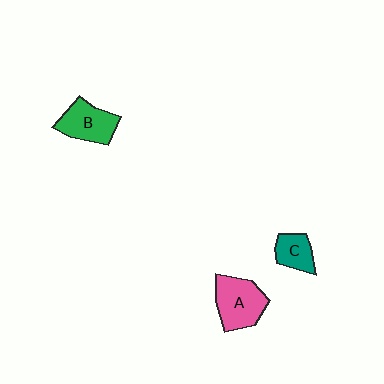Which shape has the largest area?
Shape A (pink).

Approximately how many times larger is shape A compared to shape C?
Approximately 1.8 times.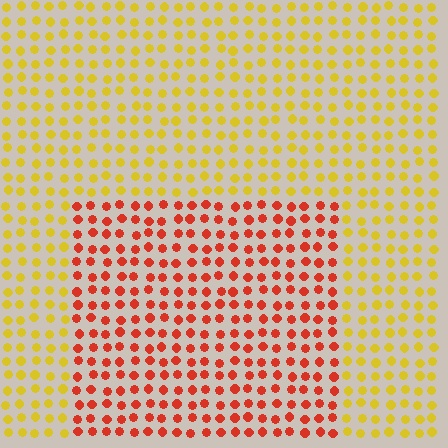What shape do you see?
I see a rectangle.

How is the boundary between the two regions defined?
The boundary is defined purely by a slight shift in hue (about 48 degrees). Spacing, size, and orientation are identical on both sides.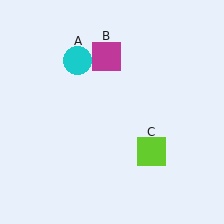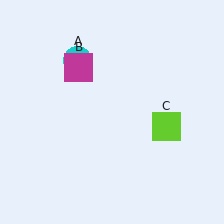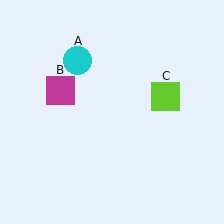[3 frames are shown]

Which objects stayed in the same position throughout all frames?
Cyan circle (object A) remained stationary.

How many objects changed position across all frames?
2 objects changed position: magenta square (object B), lime square (object C).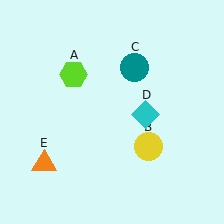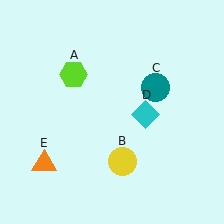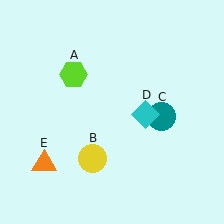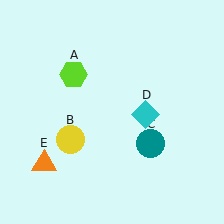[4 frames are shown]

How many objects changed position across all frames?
2 objects changed position: yellow circle (object B), teal circle (object C).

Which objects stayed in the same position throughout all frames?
Lime hexagon (object A) and cyan diamond (object D) and orange triangle (object E) remained stationary.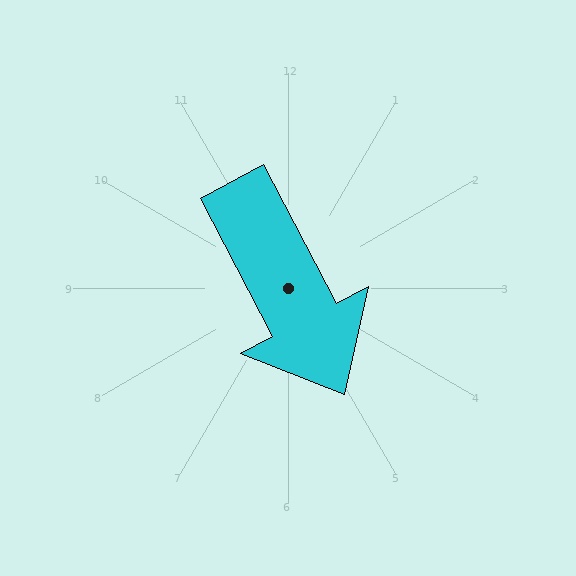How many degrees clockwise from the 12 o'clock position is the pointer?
Approximately 152 degrees.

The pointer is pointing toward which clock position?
Roughly 5 o'clock.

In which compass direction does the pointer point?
Southeast.